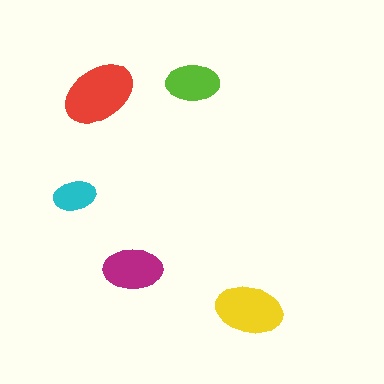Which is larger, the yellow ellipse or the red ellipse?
The red one.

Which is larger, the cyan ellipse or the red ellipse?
The red one.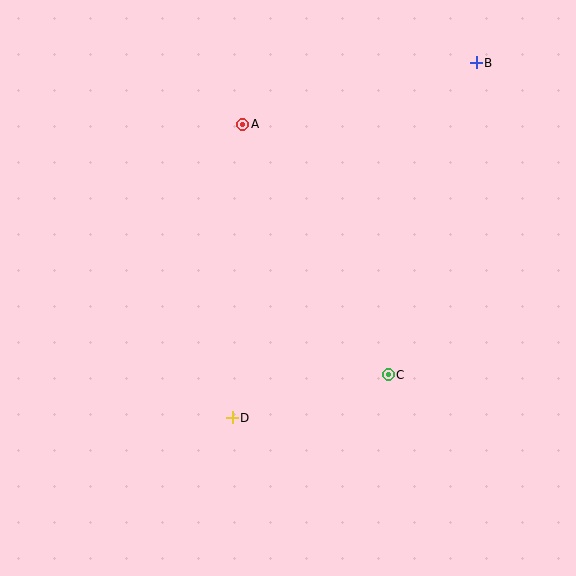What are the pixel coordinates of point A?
Point A is at (243, 124).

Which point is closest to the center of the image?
Point C at (388, 375) is closest to the center.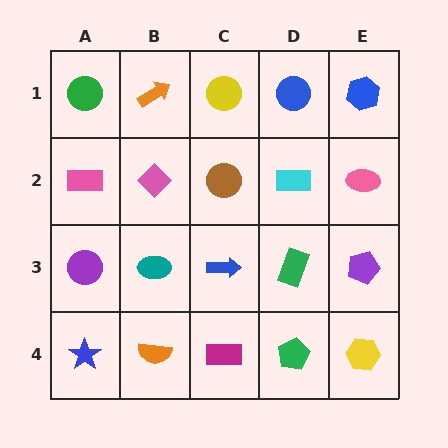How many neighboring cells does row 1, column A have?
2.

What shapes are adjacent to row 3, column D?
A cyan rectangle (row 2, column D), a green pentagon (row 4, column D), a blue arrow (row 3, column C), a purple pentagon (row 3, column E).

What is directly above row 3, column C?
A brown circle.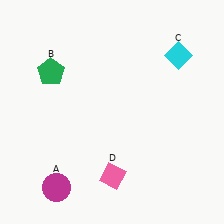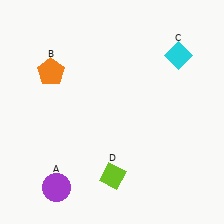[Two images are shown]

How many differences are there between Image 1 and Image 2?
There are 3 differences between the two images.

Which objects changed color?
A changed from magenta to purple. B changed from green to orange. D changed from pink to lime.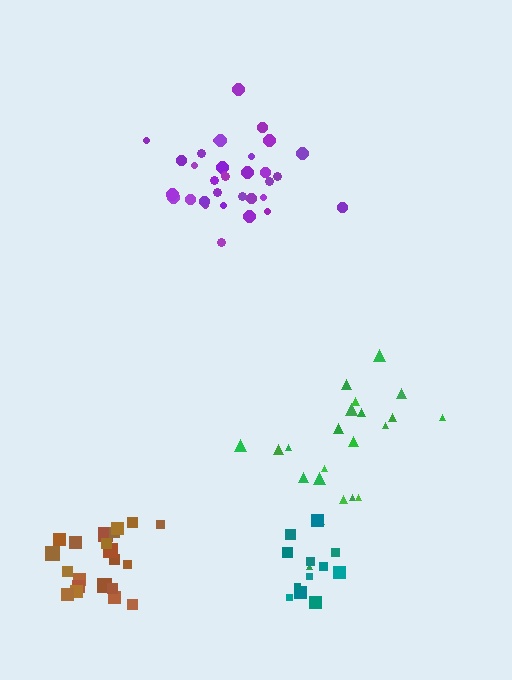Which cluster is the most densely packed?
Brown.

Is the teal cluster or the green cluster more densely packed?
Teal.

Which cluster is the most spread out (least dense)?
Green.